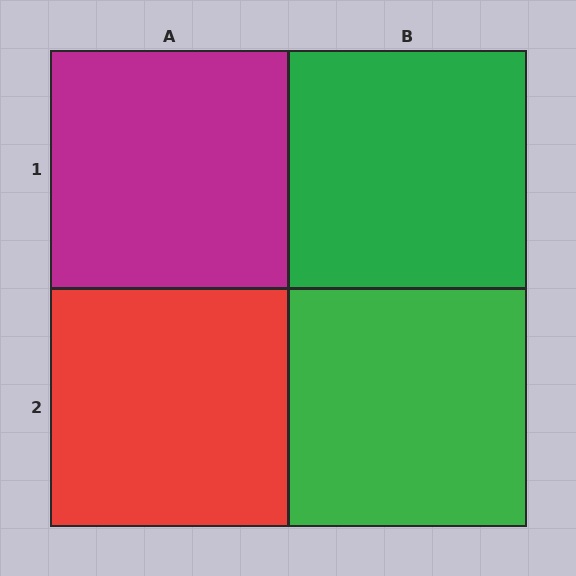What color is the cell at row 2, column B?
Green.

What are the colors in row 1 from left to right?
Magenta, green.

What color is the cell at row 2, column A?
Red.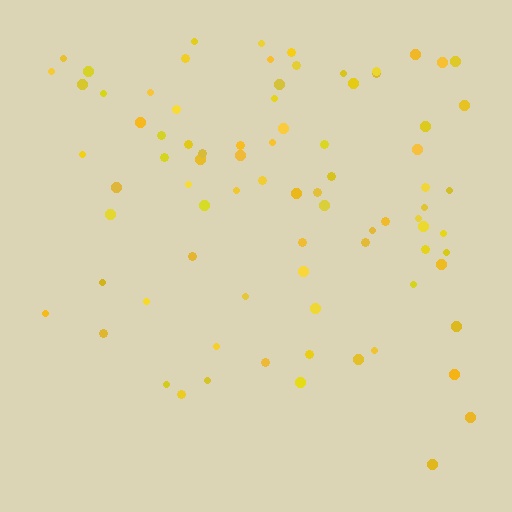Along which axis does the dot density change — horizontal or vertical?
Vertical.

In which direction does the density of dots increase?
From bottom to top, with the top side densest.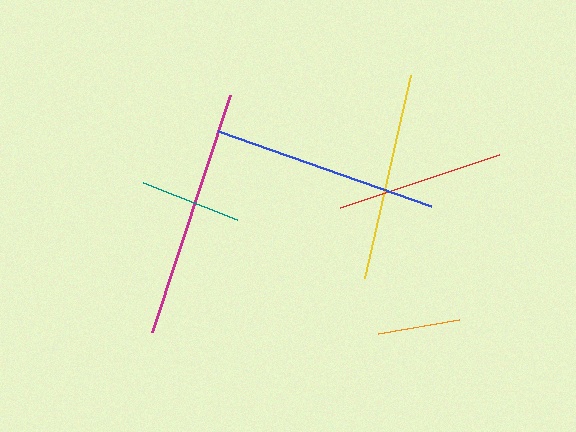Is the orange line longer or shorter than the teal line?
The teal line is longer than the orange line.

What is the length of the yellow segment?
The yellow segment is approximately 208 pixels long.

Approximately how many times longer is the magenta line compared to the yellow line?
The magenta line is approximately 1.2 times the length of the yellow line.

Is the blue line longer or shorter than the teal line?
The blue line is longer than the teal line.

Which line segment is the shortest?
The orange line is the shortest at approximately 82 pixels.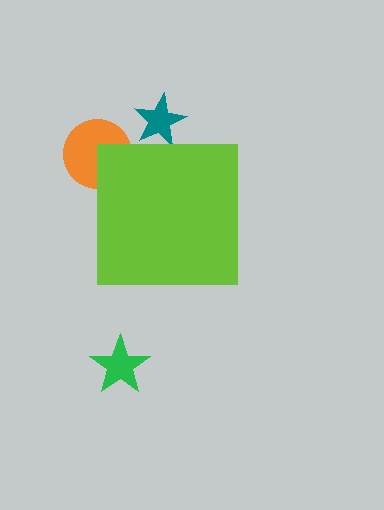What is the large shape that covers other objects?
A lime square.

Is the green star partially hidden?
No, the green star is fully visible.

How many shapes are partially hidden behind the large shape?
2 shapes are partially hidden.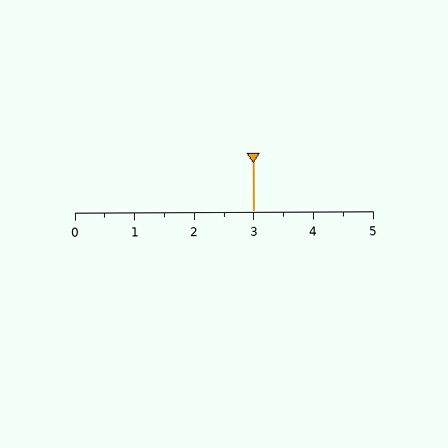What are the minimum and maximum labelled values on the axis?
The axis runs from 0 to 5.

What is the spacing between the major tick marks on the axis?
The major ticks are spaced 1 apart.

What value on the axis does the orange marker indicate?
The marker indicates approximately 3.